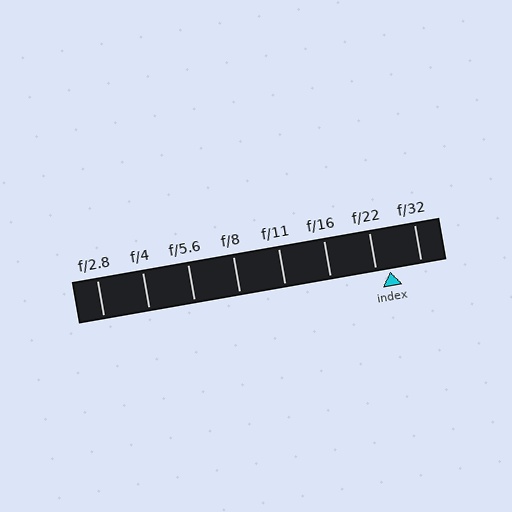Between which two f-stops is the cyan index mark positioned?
The index mark is between f/22 and f/32.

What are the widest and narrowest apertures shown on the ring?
The widest aperture shown is f/2.8 and the narrowest is f/32.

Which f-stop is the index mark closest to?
The index mark is closest to f/22.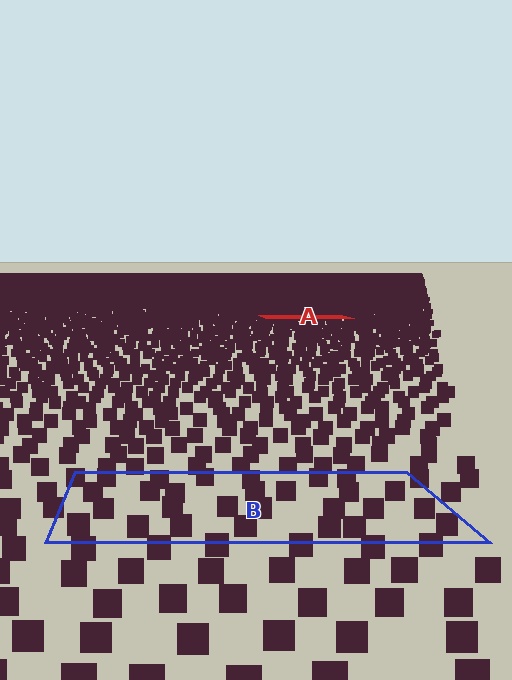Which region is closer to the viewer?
Region B is closer. The texture elements there are larger and more spread out.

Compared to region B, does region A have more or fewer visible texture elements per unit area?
Region A has more texture elements per unit area — they are packed more densely because it is farther away.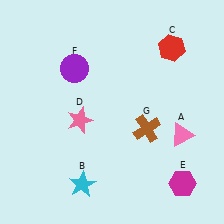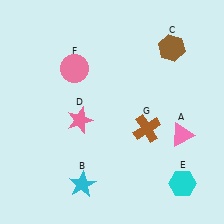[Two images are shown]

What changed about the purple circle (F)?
In Image 1, F is purple. In Image 2, it changed to pink.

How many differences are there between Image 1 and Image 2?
There are 3 differences between the two images.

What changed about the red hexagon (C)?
In Image 1, C is red. In Image 2, it changed to brown.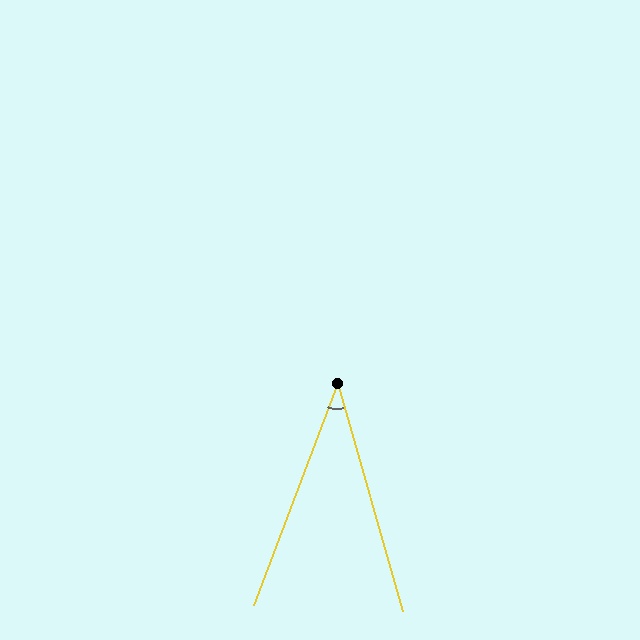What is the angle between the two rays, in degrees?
Approximately 37 degrees.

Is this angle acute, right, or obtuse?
It is acute.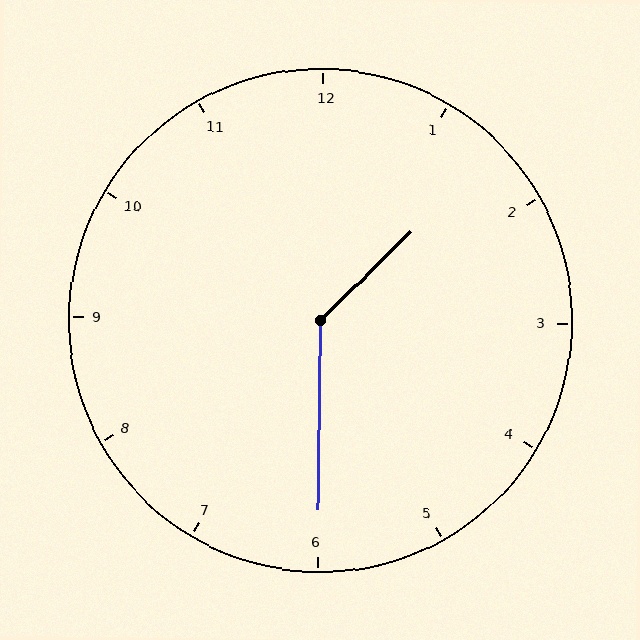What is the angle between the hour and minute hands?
Approximately 135 degrees.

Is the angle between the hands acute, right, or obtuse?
It is obtuse.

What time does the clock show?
1:30.